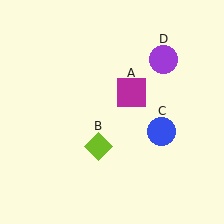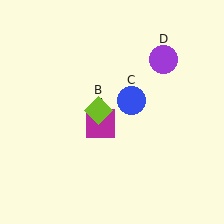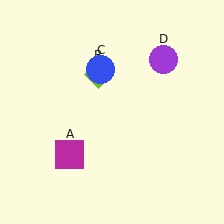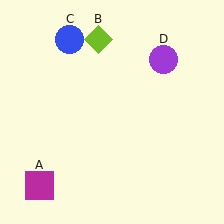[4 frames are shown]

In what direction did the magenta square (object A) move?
The magenta square (object A) moved down and to the left.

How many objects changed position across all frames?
3 objects changed position: magenta square (object A), lime diamond (object B), blue circle (object C).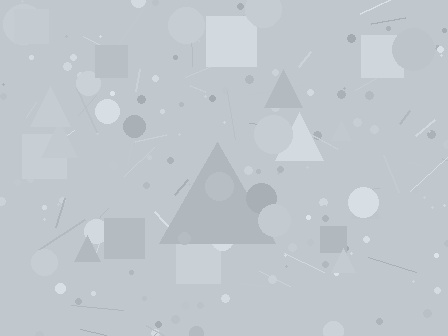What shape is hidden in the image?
A triangle is hidden in the image.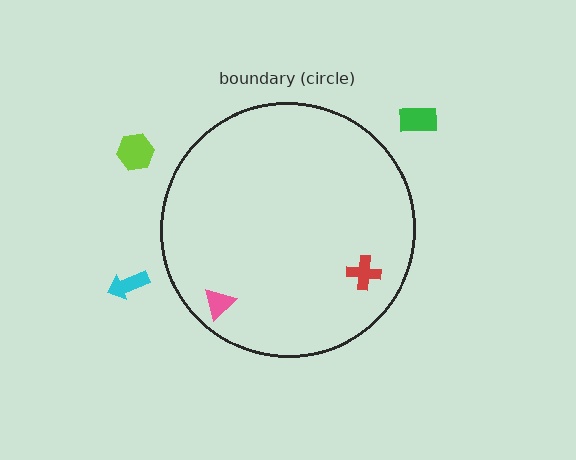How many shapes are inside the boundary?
2 inside, 3 outside.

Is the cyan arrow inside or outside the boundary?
Outside.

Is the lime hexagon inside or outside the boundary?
Outside.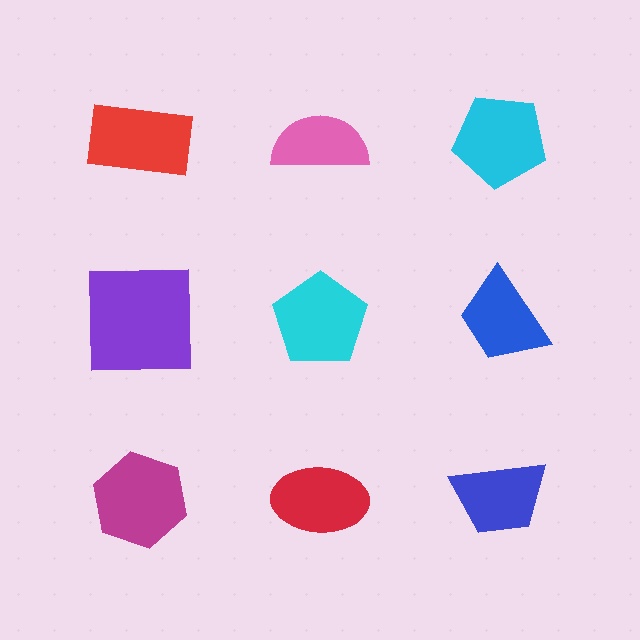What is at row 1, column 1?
A red rectangle.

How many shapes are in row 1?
3 shapes.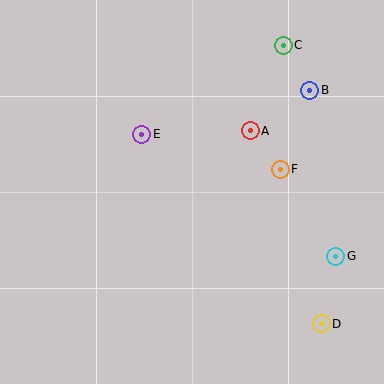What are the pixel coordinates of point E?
Point E is at (142, 134).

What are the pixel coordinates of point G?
Point G is at (336, 256).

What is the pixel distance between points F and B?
The distance between F and B is 84 pixels.